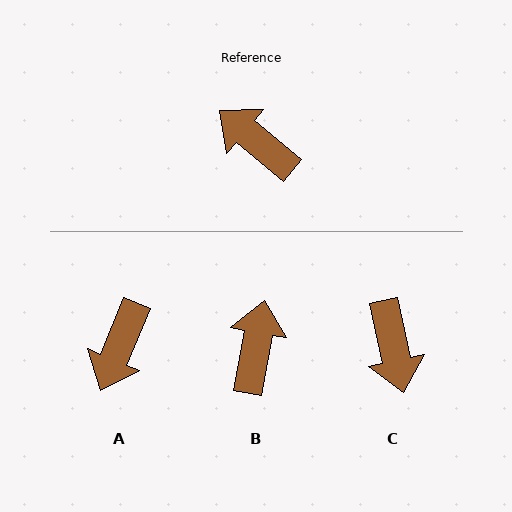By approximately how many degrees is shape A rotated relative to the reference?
Approximately 107 degrees counter-clockwise.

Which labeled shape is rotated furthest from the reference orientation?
C, about 142 degrees away.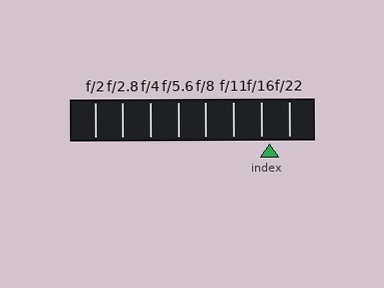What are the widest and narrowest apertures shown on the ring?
The widest aperture shown is f/2 and the narrowest is f/22.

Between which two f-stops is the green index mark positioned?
The index mark is between f/16 and f/22.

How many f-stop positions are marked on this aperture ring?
There are 8 f-stop positions marked.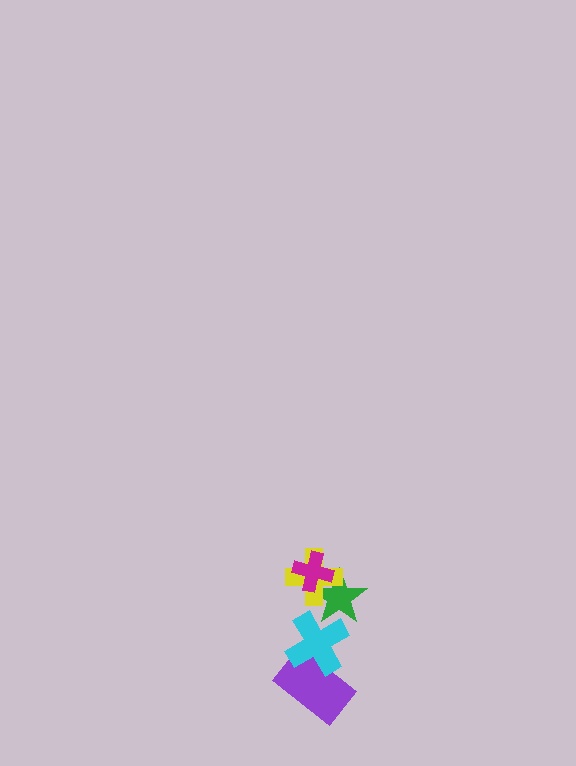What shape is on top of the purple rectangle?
The cyan cross is on top of the purple rectangle.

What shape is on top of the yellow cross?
The magenta cross is on top of the yellow cross.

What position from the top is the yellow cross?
The yellow cross is 2nd from the top.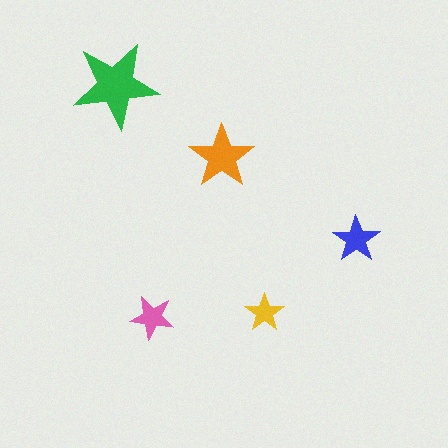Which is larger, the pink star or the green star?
The green one.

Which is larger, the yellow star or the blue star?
The blue one.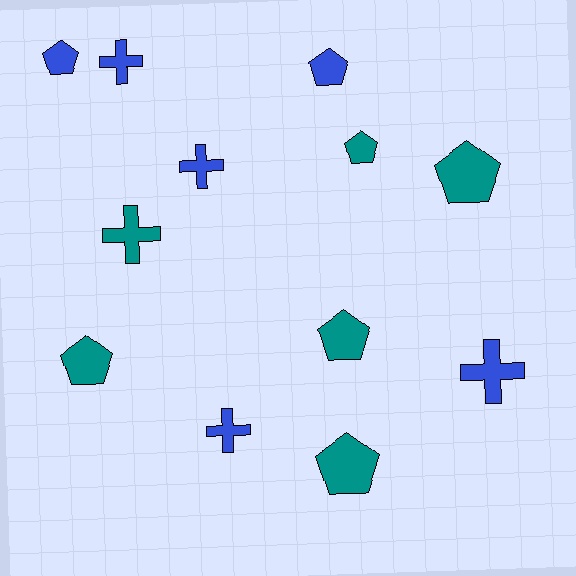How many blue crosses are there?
There are 4 blue crosses.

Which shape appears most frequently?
Pentagon, with 7 objects.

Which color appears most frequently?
Teal, with 6 objects.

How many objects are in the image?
There are 12 objects.